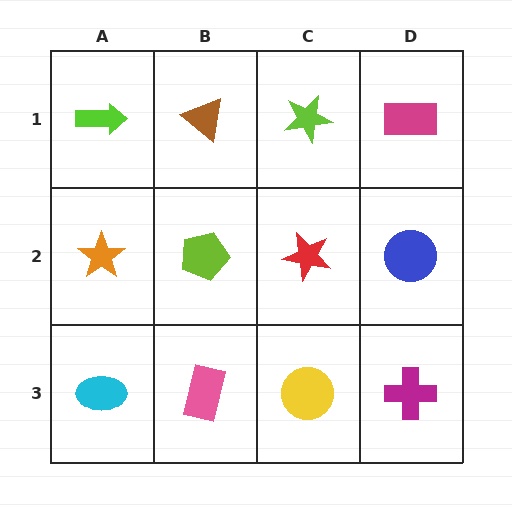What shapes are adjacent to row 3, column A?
An orange star (row 2, column A), a pink rectangle (row 3, column B).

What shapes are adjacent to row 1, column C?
A red star (row 2, column C), a brown triangle (row 1, column B), a magenta rectangle (row 1, column D).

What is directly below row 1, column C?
A red star.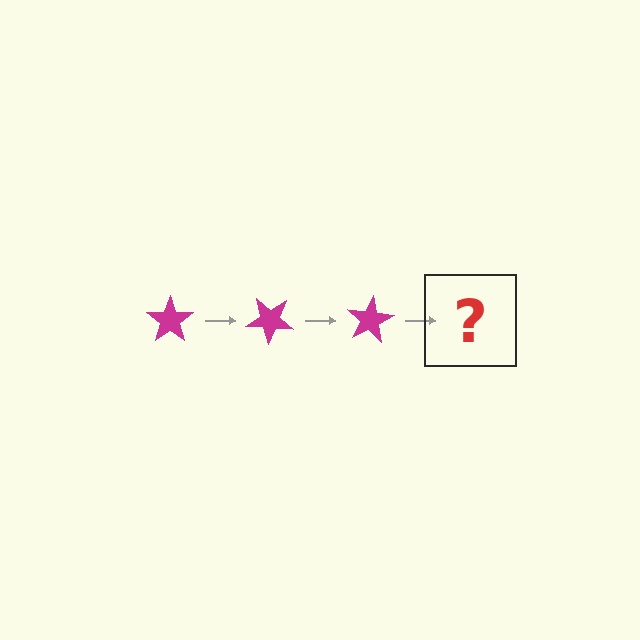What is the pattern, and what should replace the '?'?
The pattern is that the star rotates 40 degrees each step. The '?' should be a magenta star rotated 120 degrees.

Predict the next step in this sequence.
The next step is a magenta star rotated 120 degrees.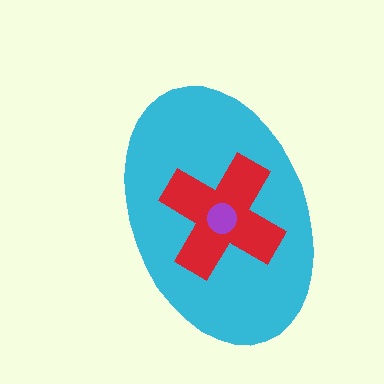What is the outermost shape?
The cyan ellipse.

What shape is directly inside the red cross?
The purple circle.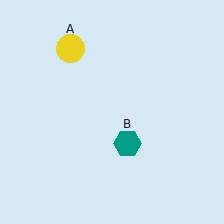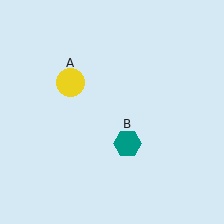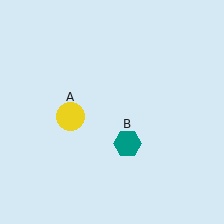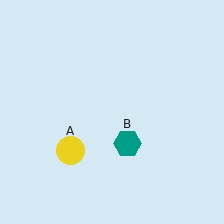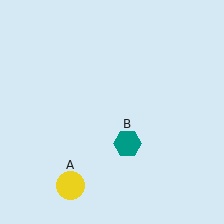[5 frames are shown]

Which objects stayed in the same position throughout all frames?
Teal hexagon (object B) remained stationary.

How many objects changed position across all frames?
1 object changed position: yellow circle (object A).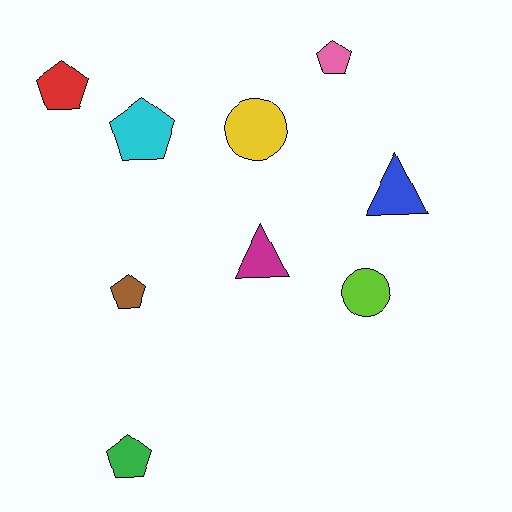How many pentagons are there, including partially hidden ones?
There are 5 pentagons.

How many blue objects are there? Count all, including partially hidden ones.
There is 1 blue object.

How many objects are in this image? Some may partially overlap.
There are 9 objects.